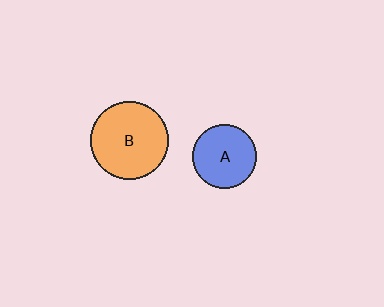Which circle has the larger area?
Circle B (orange).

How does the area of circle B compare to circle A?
Approximately 1.5 times.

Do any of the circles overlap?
No, none of the circles overlap.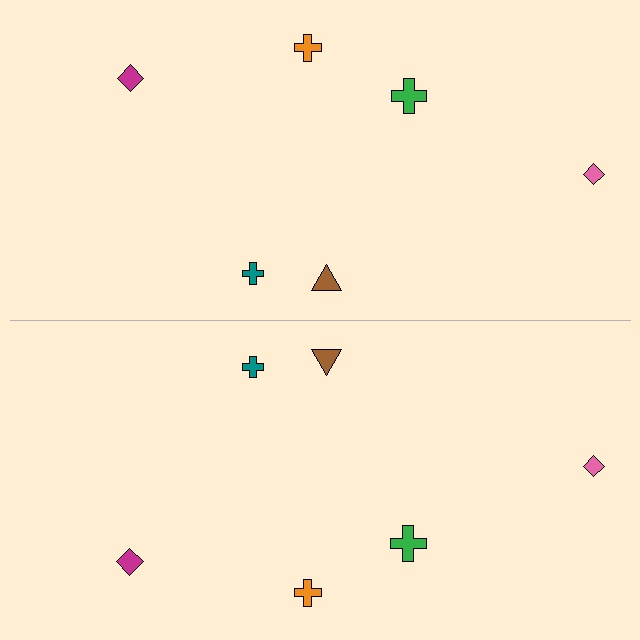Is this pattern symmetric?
Yes, this pattern has bilateral (reflection) symmetry.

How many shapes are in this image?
There are 12 shapes in this image.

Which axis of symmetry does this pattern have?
The pattern has a horizontal axis of symmetry running through the center of the image.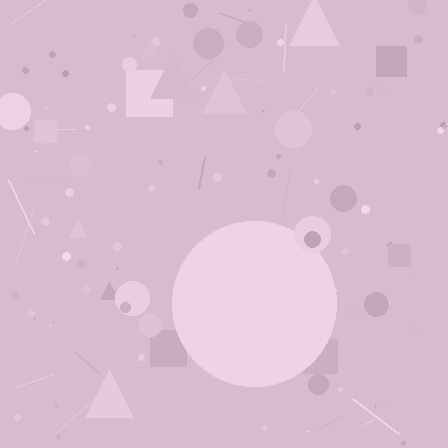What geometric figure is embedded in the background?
A circle is embedded in the background.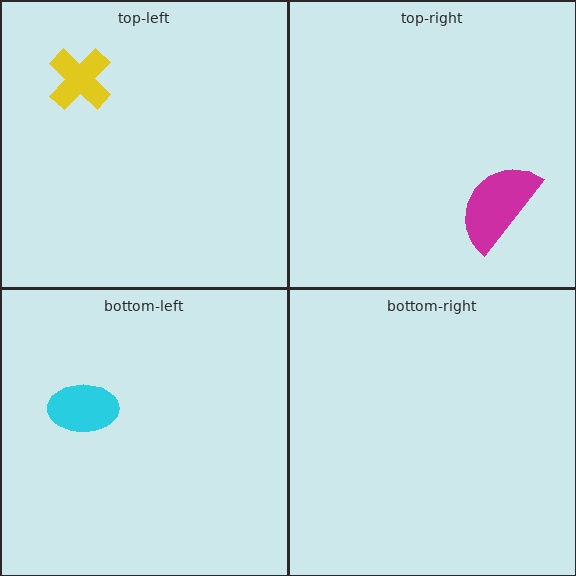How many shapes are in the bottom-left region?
1.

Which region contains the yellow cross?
The top-left region.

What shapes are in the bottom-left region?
The cyan ellipse.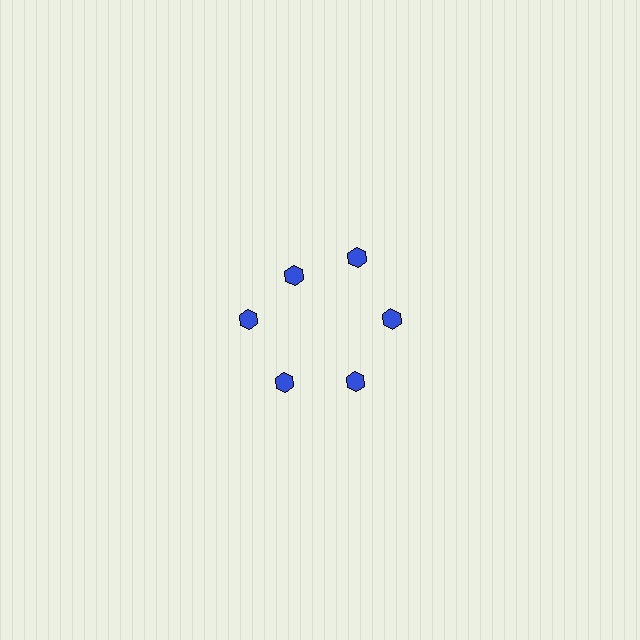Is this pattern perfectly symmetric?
No. The 6 blue hexagons are arranged in a ring, but one element near the 11 o'clock position is pulled inward toward the center, breaking the 6-fold rotational symmetry.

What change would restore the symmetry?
The symmetry would be restored by moving it outward, back onto the ring so that all 6 hexagons sit at equal angles and equal distance from the center.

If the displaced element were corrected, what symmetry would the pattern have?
It would have 6-fold rotational symmetry — the pattern would map onto itself every 60 degrees.